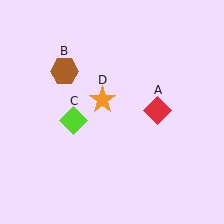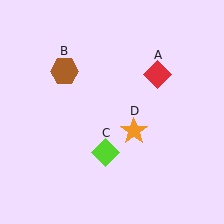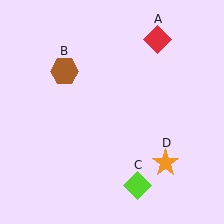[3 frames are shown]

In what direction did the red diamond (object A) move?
The red diamond (object A) moved up.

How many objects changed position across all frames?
3 objects changed position: red diamond (object A), lime diamond (object C), orange star (object D).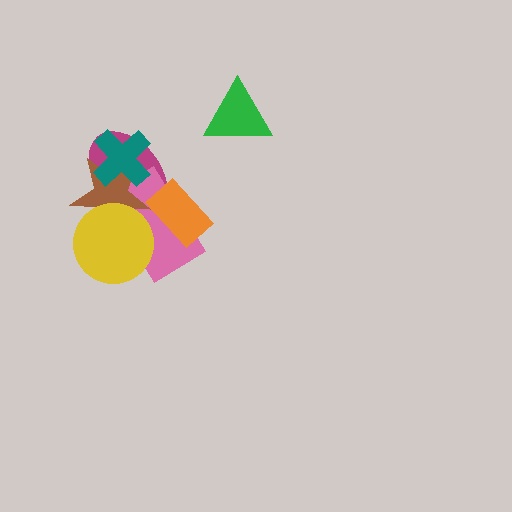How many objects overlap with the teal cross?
2 objects overlap with the teal cross.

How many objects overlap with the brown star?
4 objects overlap with the brown star.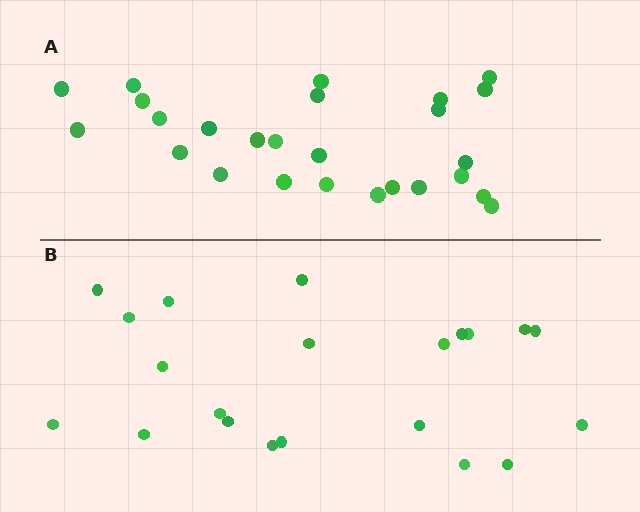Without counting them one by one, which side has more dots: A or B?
Region A (the top region) has more dots.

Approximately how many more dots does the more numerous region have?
Region A has about 5 more dots than region B.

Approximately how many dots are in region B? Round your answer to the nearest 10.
About 20 dots. (The exact count is 21, which rounds to 20.)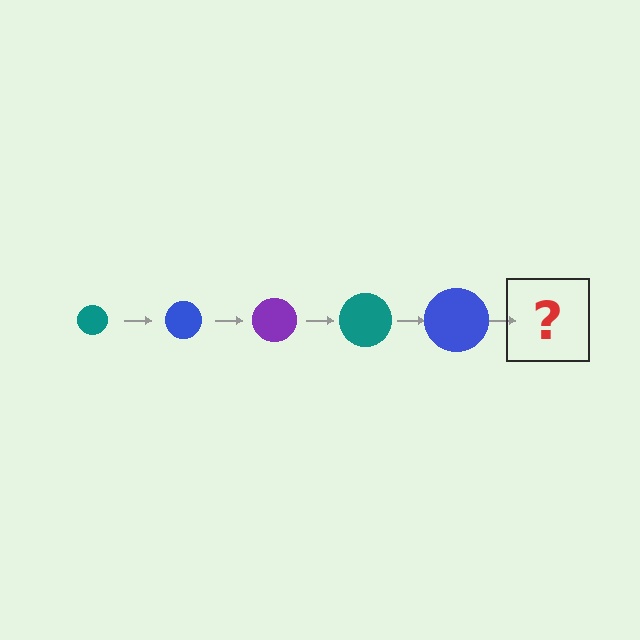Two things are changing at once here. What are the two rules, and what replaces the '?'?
The two rules are that the circle grows larger each step and the color cycles through teal, blue, and purple. The '?' should be a purple circle, larger than the previous one.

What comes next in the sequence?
The next element should be a purple circle, larger than the previous one.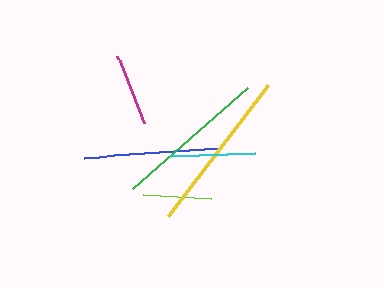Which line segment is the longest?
The yellow line is the longest at approximately 165 pixels.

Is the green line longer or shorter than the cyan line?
The green line is longer than the cyan line.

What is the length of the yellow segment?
The yellow segment is approximately 165 pixels long.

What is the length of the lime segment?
The lime segment is approximately 69 pixels long.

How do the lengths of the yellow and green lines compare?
The yellow and green lines are approximately the same length.